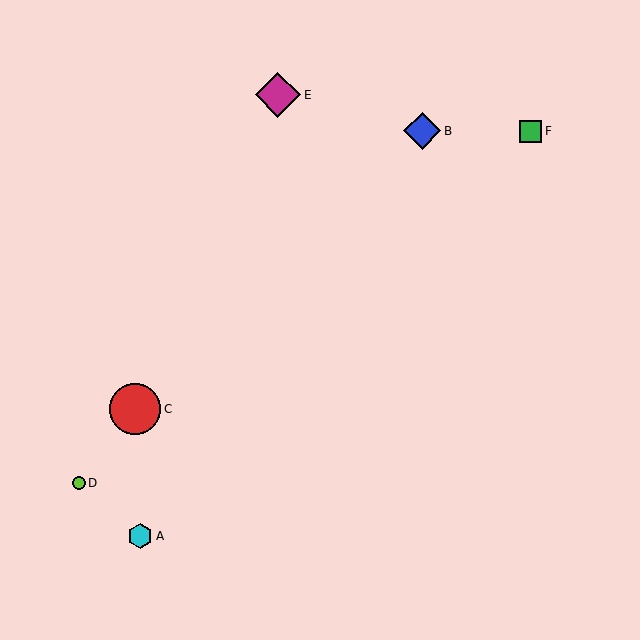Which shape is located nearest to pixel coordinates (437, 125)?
The blue diamond (labeled B) at (422, 131) is nearest to that location.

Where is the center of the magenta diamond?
The center of the magenta diamond is at (278, 95).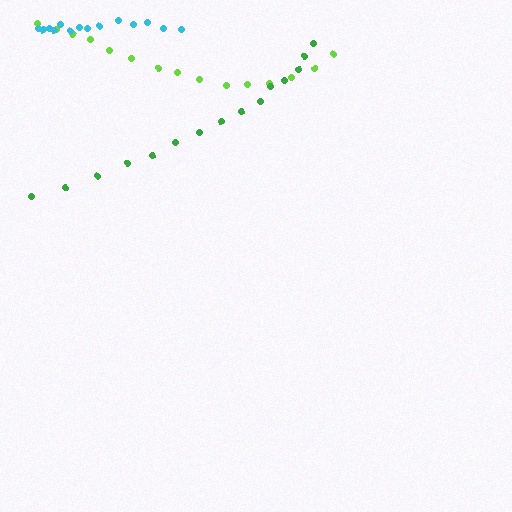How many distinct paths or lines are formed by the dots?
There are 3 distinct paths.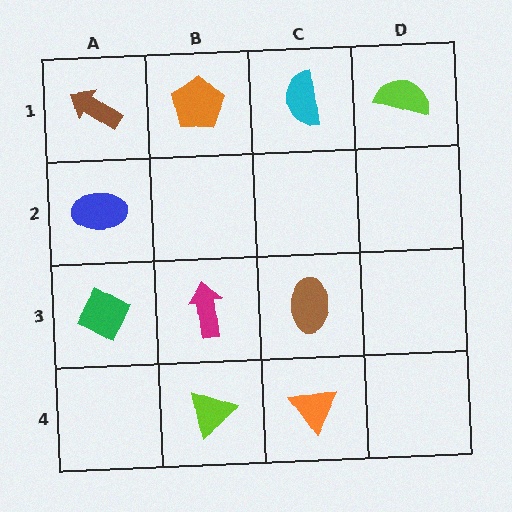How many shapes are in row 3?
3 shapes.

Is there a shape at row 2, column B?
No, that cell is empty.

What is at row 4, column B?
A lime triangle.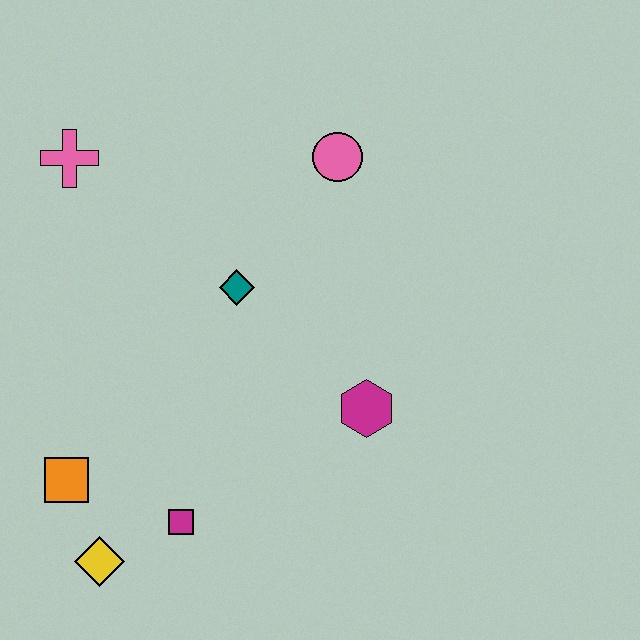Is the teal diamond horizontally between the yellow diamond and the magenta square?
No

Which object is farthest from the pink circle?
The yellow diamond is farthest from the pink circle.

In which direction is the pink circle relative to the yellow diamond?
The pink circle is above the yellow diamond.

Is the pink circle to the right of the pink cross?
Yes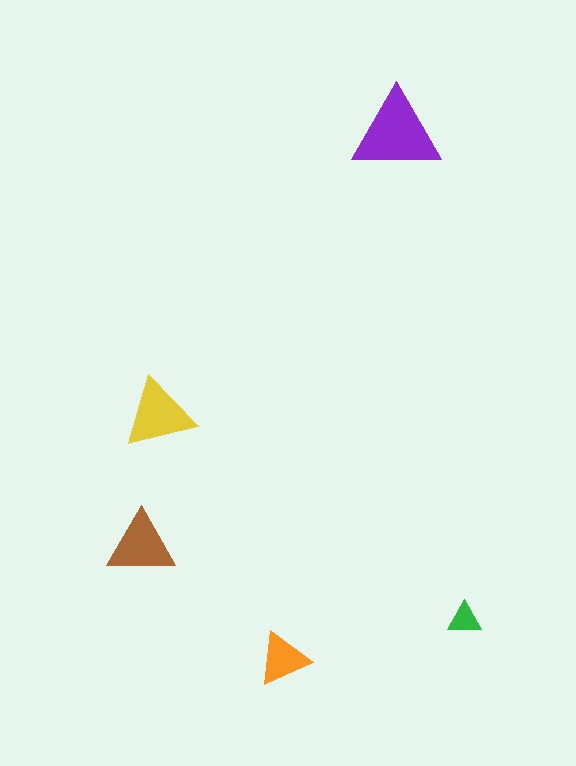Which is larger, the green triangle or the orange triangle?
The orange one.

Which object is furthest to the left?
The brown triangle is leftmost.